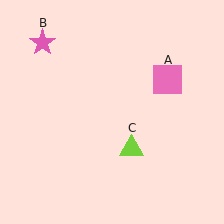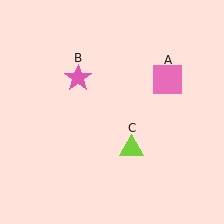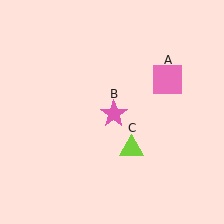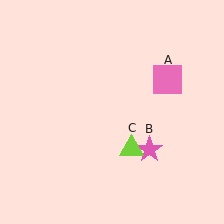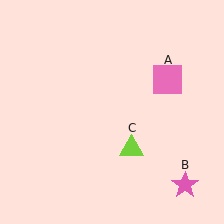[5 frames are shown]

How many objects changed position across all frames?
1 object changed position: pink star (object B).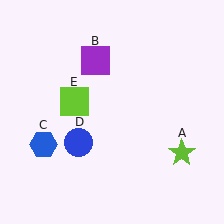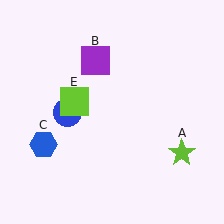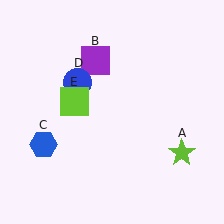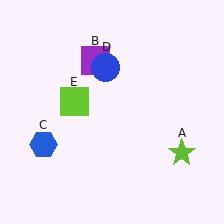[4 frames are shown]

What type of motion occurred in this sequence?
The blue circle (object D) rotated clockwise around the center of the scene.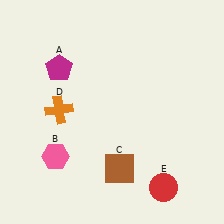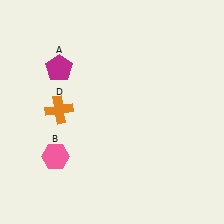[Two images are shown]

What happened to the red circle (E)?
The red circle (E) was removed in Image 2. It was in the bottom-right area of Image 1.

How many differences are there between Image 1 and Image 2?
There are 2 differences between the two images.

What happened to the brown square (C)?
The brown square (C) was removed in Image 2. It was in the bottom-right area of Image 1.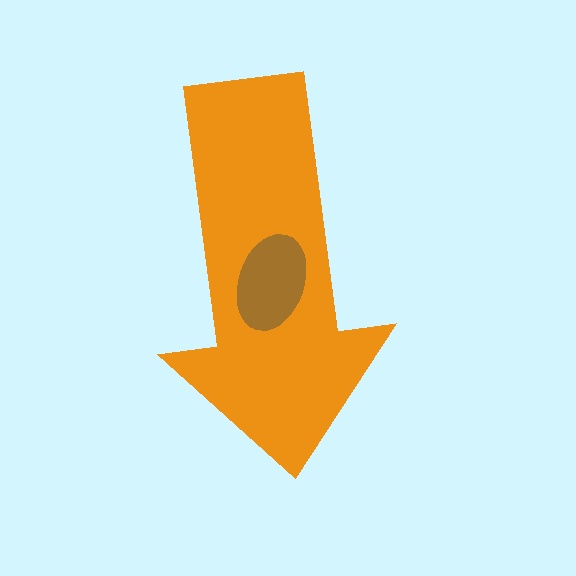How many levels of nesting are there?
2.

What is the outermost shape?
The orange arrow.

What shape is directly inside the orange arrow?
The brown ellipse.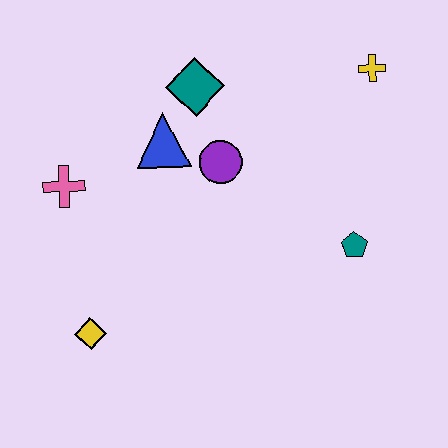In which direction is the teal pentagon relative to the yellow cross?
The teal pentagon is below the yellow cross.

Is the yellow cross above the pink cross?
Yes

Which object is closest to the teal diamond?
The blue triangle is closest to the teal diamond.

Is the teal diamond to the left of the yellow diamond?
No